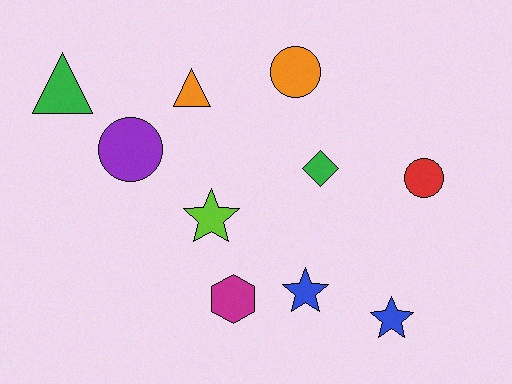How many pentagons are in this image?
There are no pentagons.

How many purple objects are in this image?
There is 1 purple object.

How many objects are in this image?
There are 10 objects.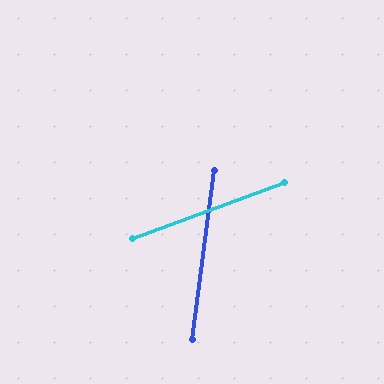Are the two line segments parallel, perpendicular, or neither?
Neither parallel nor perpendicular — they differ by about 63°.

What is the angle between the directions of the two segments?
Approximately 63 degrees.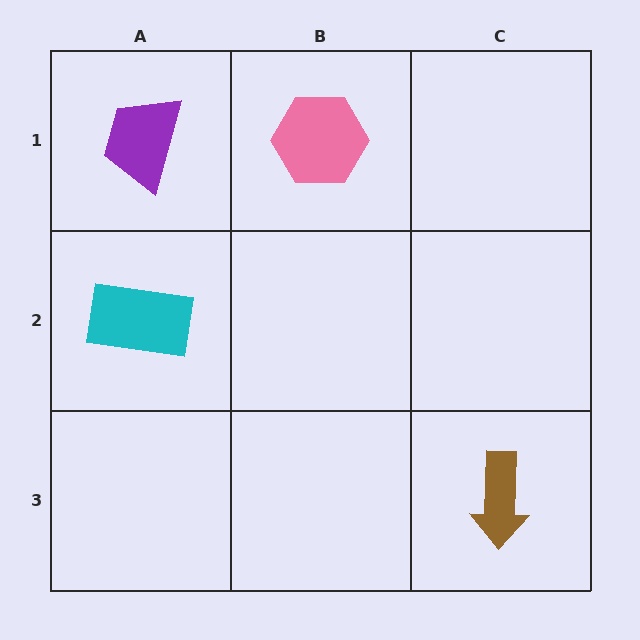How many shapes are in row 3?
1 shape.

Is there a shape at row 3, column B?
No, that cell is empty.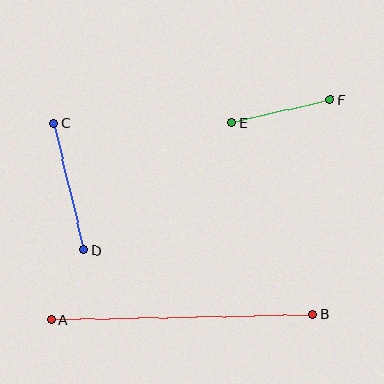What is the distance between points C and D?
The distance is approximately 131 pixels.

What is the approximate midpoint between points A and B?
The midpoint is at approximately (182, 317) pixels.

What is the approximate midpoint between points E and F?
The midpoint is at approximately (281, 111) pixels.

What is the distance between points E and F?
The distance is approximately 101 pixels.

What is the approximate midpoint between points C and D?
The midpoint is at approximately (69, 187) pixels.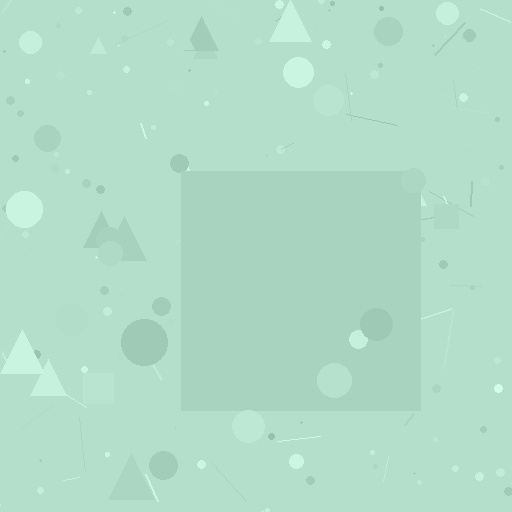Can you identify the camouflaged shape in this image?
The camouflaged shape is a square.